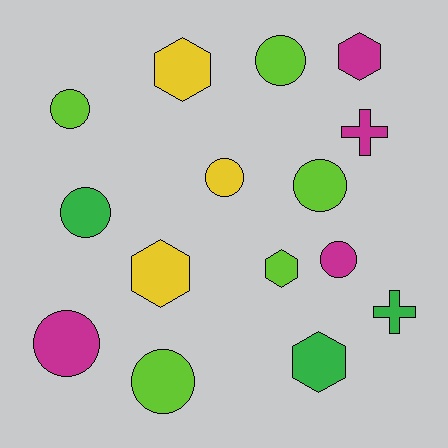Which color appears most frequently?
Lime, with 5 objects.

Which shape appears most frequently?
Circle, with 8 objects.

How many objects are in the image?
There are 15 objects.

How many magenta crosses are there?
There is 1 magenta cross.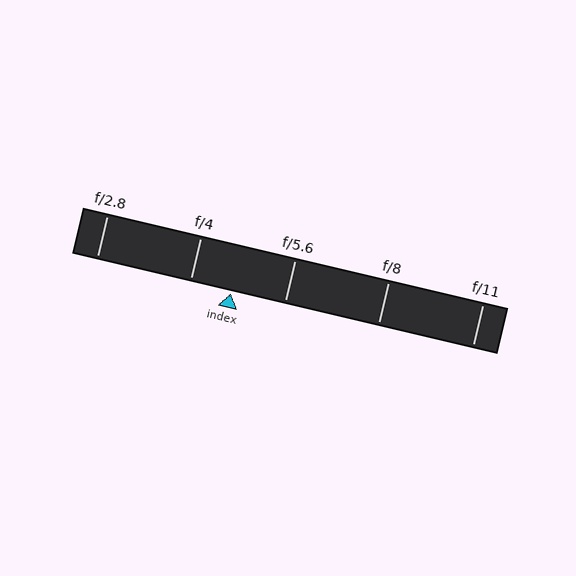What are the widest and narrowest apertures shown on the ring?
The widest aperture shown is f/2.8 and the narrowest is f/11.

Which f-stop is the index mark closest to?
The index mark is closest to f/4.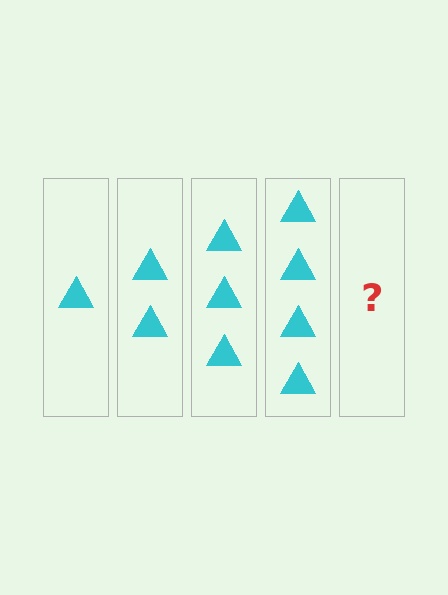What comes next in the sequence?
The next element should be 5 triangles.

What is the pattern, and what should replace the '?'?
The pattern is that each step adds one more triangle. The '?' should be 5 triangles.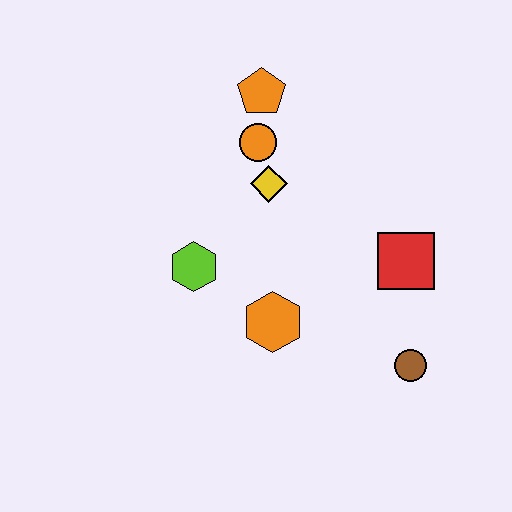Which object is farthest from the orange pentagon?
The brown circle is farthest from the orange pentagon.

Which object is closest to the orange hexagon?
The lime hexagon is closest to the orange hexagon.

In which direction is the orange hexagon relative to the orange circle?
The orange hexagon is below the orange circle.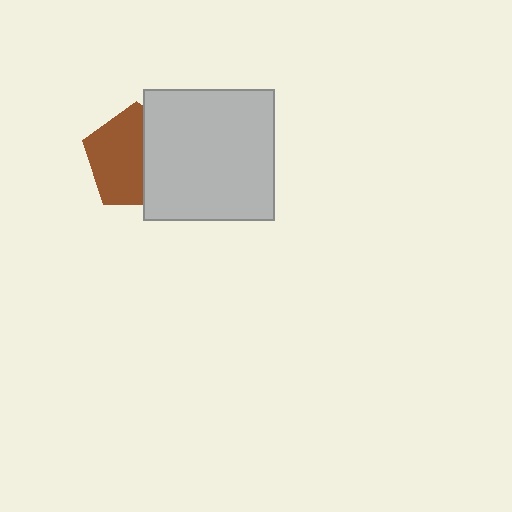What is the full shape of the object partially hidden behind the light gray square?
The partially hidden object is a brown pentagon.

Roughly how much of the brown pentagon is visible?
About half of it is visible (roughly 59%).